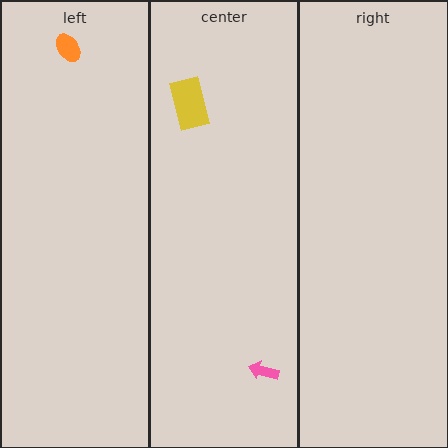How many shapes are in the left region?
1.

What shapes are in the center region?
The yellow rectangle, the pink arrow.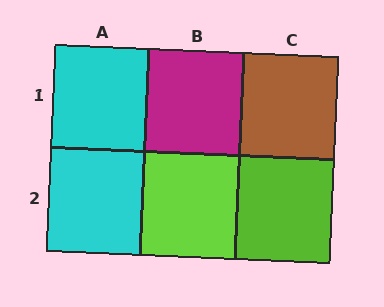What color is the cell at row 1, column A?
Cyan.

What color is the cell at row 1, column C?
Brown.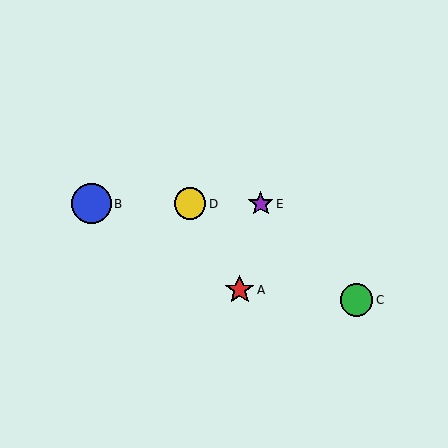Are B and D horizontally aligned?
Yes, both are at y≈204.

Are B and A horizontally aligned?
No, B is at y≈204 and A is at y≈290.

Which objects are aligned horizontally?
Objects B, D, E are aligned horizontally.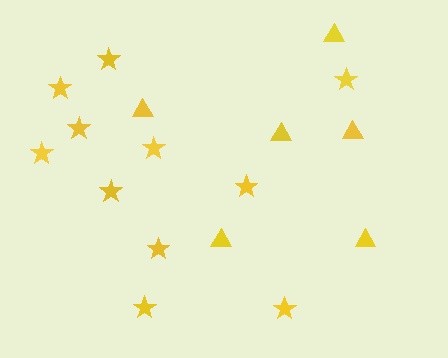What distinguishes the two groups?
There are 2 groups: one group of stars (11) and one group of triangles (6).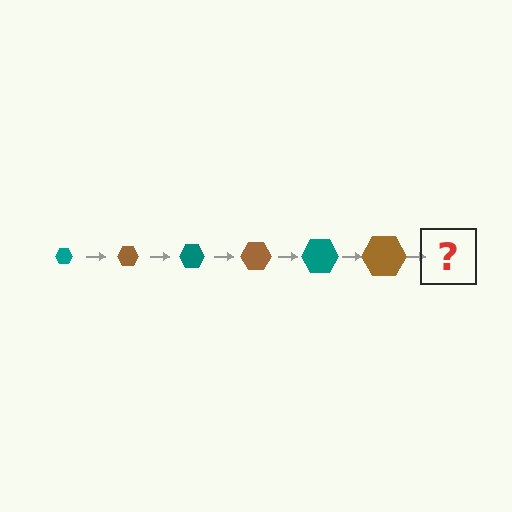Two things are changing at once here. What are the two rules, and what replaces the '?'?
The two rules are that the hexagon grows larger each step and the color cycles through teal and brown. The '?' should be a teal hexagon, larger than the previous one.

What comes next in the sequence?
The next element should be a teal hexagon, larger than the previous one.